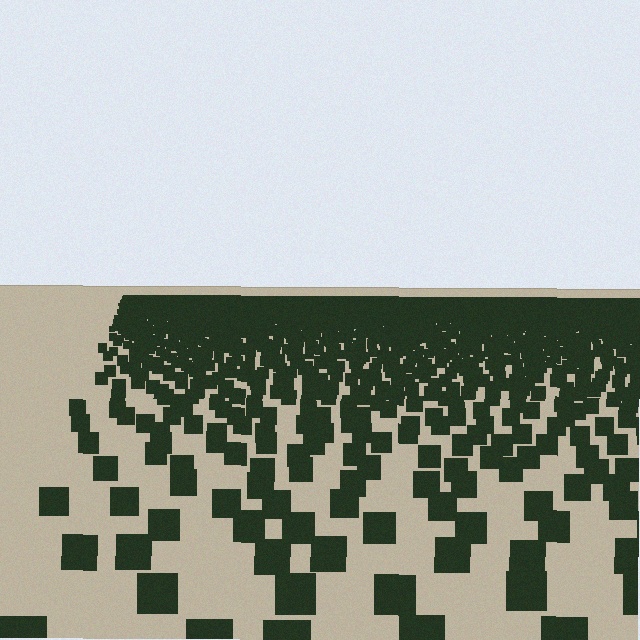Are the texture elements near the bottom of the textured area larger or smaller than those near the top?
Larger. Near the bottom, elements are closer to the viewer and appear at a bigger on-screen size.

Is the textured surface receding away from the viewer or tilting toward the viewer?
The surface is receding away from the viewer. Texture elements get smaller and denser toward the top.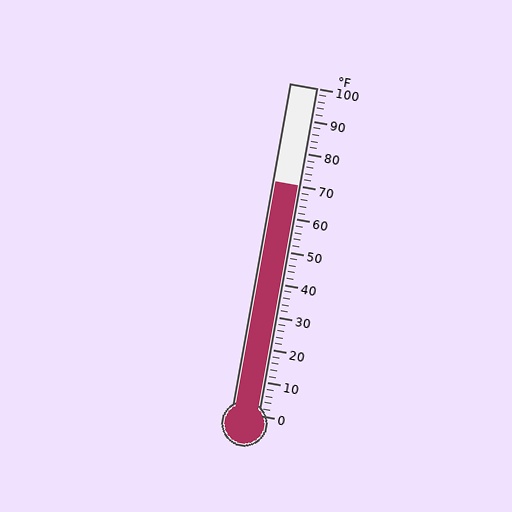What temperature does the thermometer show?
The thermometer shows approximately 70°F.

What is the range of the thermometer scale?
The thermometer scale ranges from 0°F to 100°F.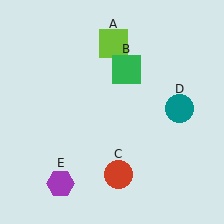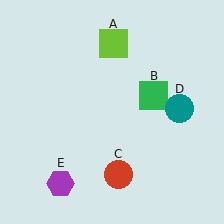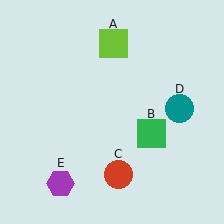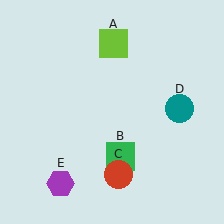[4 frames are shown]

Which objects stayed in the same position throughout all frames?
Lime square (object A) and red circle (object C) and teal circle (object D) and purple hexagon (object E) remained stationary.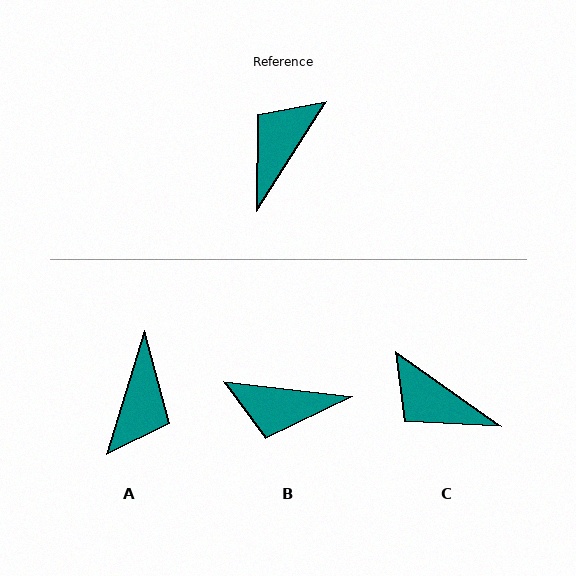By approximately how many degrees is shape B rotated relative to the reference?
Approximately 116 degrees counter-clockwise.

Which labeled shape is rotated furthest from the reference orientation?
A, about 165 degrees away.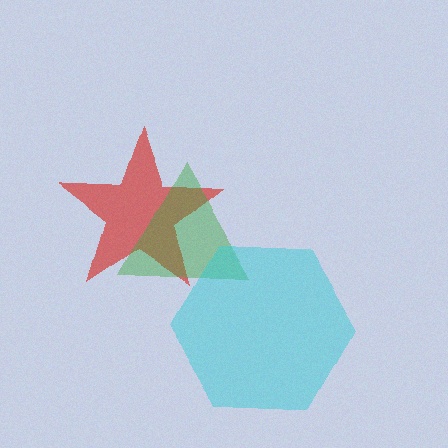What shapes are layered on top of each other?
The layered shapes are: a red star, a green triangle, a cyan hexagon.